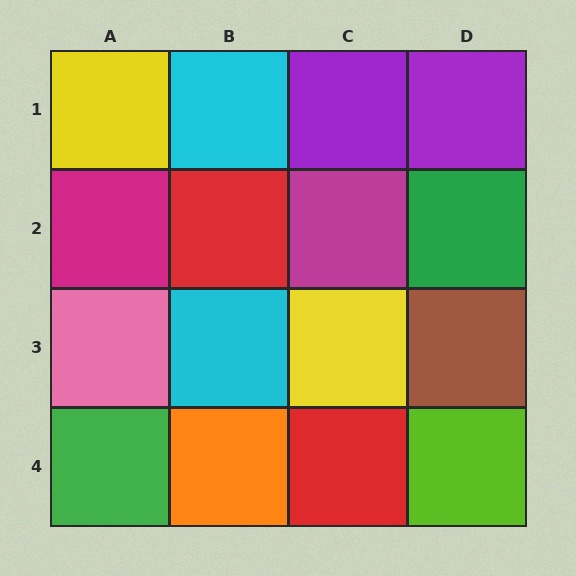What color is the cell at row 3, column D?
Brown.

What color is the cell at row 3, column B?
Cyan.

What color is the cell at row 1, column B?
Cyan.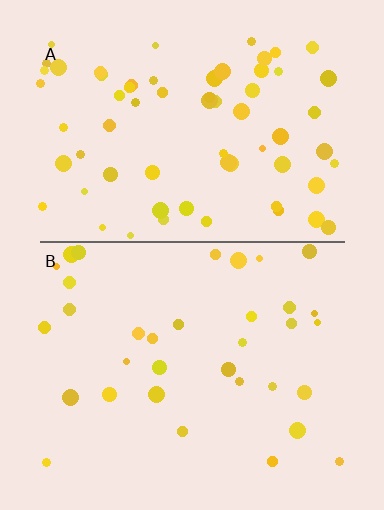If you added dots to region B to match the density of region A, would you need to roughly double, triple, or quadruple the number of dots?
Approximately double.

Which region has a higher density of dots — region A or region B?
A (the top).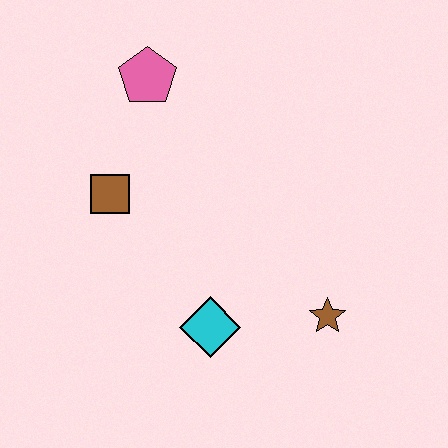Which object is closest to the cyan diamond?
The brown star is closest to the cyan diamond.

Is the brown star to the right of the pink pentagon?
Yes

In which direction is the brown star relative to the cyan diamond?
The brown star is to the right of the cyan diamond.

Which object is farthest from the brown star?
The pink pentagon is farthest from the brown star.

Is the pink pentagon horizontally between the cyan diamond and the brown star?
No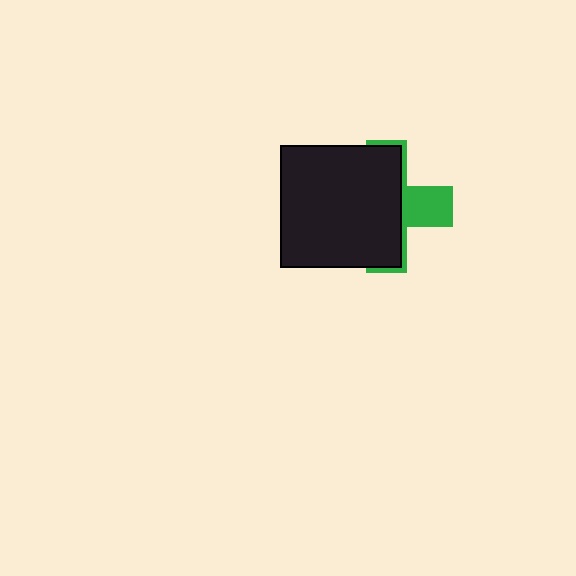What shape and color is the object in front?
The object in front is a black square.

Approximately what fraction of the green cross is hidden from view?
Roughly 67% of the green cross is hidden behind the black square.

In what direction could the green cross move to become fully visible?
The green cross could move right. That would shift it out from behind the black square entirely.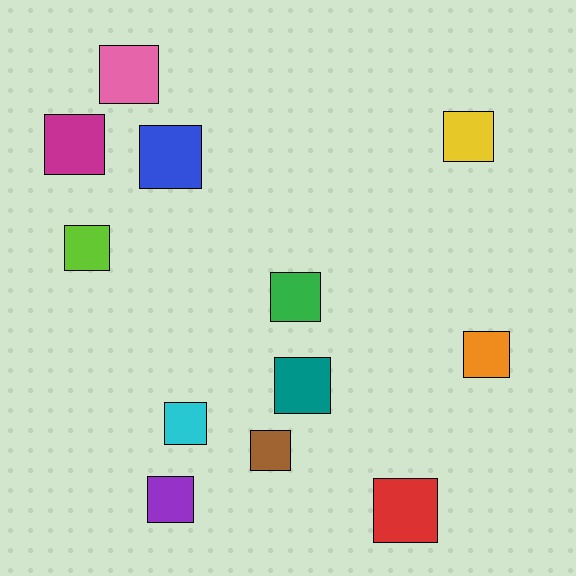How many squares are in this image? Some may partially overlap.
There are 12 squares.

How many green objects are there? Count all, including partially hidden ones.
There is 1 green object.